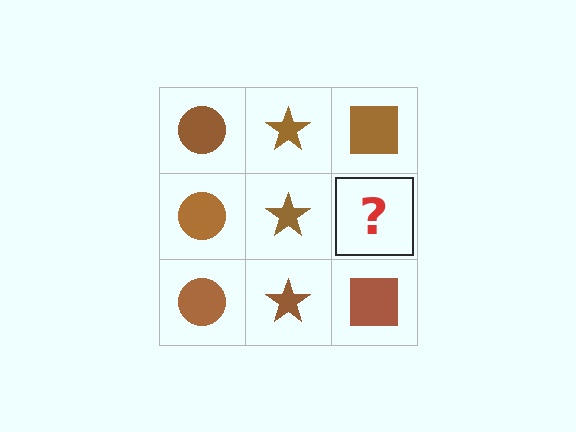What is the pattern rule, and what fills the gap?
The rule is that each column has a consistent shape. The gap should be filled with a brown square.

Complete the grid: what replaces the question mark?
The question mark should be replaced with a brown square.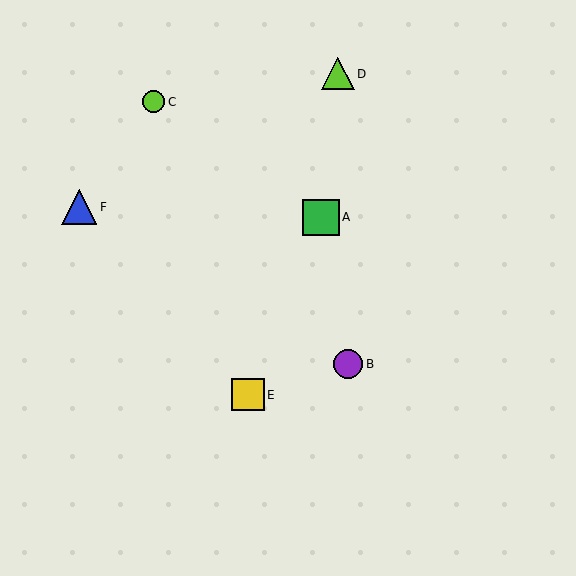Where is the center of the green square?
The center of the green square is at (321, 217).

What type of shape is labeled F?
Shape F is a blue triangle.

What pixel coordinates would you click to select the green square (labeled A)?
Click at (321, 217) to select the green square A.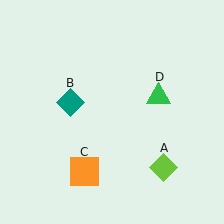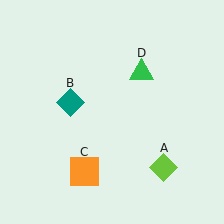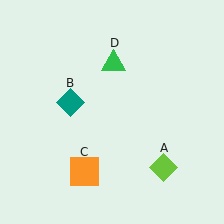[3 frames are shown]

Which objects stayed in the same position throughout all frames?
Lime diamond (object A) and teal diamond (object B) and orange square (object C) remained stationary.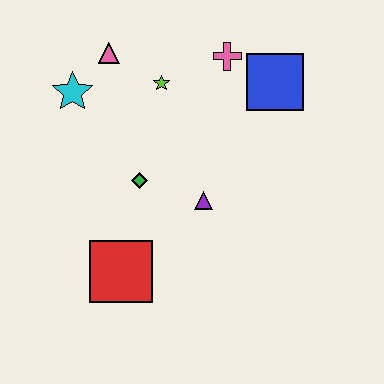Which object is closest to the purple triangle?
The green diamond is closest to the purple triangle.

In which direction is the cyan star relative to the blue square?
The cyan star is to the left of the blue square.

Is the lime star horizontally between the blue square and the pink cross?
No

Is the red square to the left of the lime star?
Yes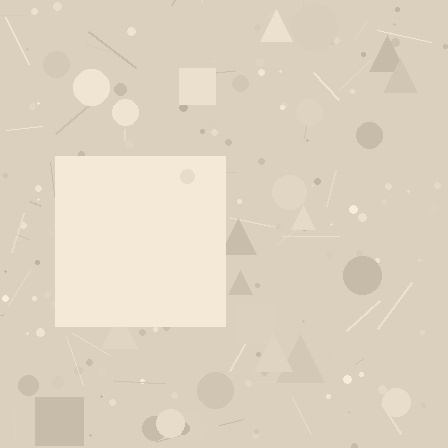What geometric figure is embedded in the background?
A square is embedded in the background.